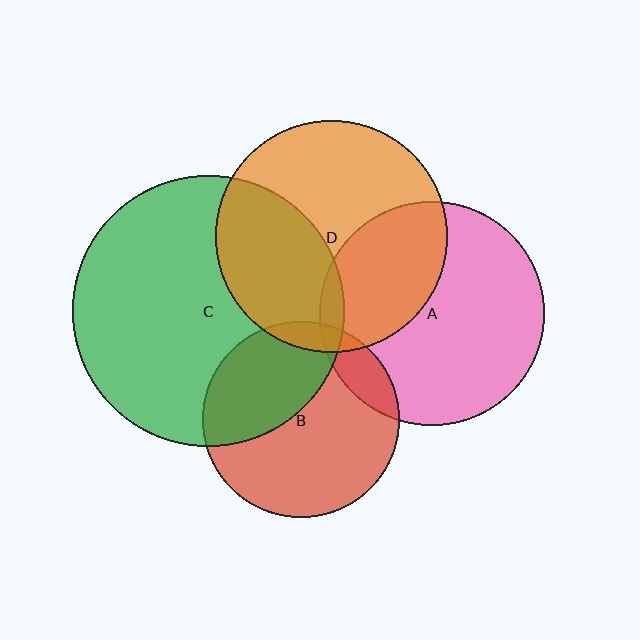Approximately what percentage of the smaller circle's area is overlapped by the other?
Approximately 5%.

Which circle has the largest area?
Circle C (green).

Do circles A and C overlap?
Yes.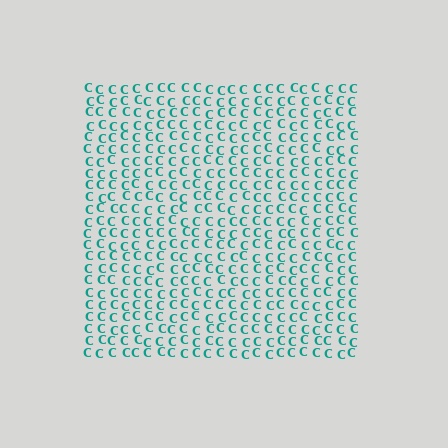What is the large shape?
The large shape is a square.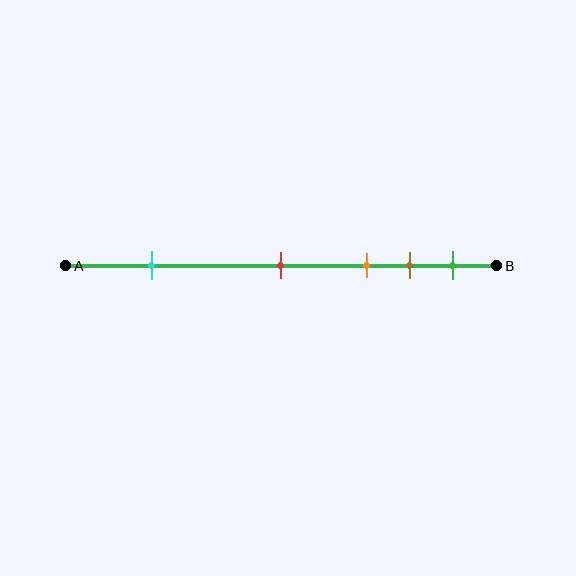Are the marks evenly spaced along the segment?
No, the marks are not evenly spaced.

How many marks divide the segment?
There are 5 marks dividing the segment.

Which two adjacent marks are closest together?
The brown and green marks are the closest adjacent pair.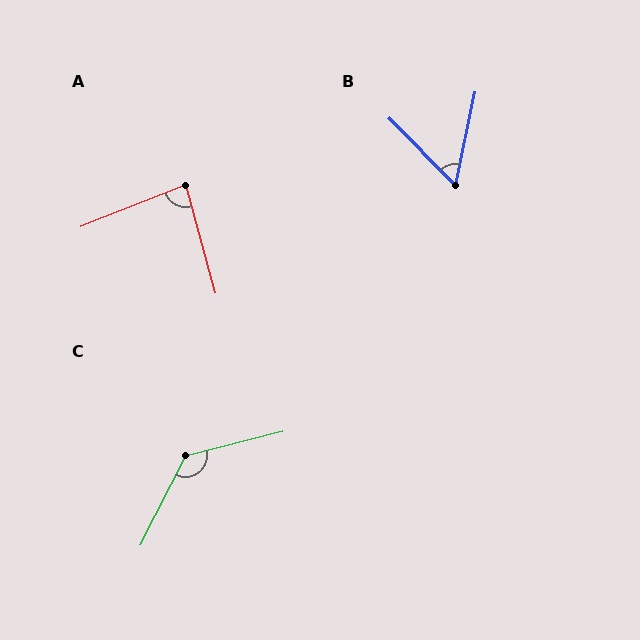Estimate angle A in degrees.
Approximately 84 degrees.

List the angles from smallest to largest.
B (56°), A (84°), C (131°).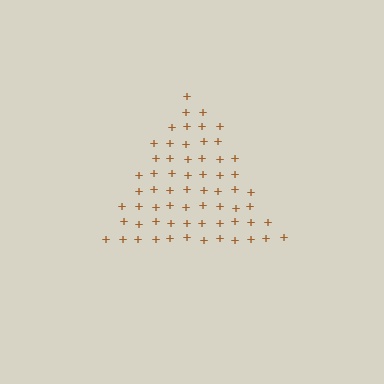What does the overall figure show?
The overall figure shows a triangle.